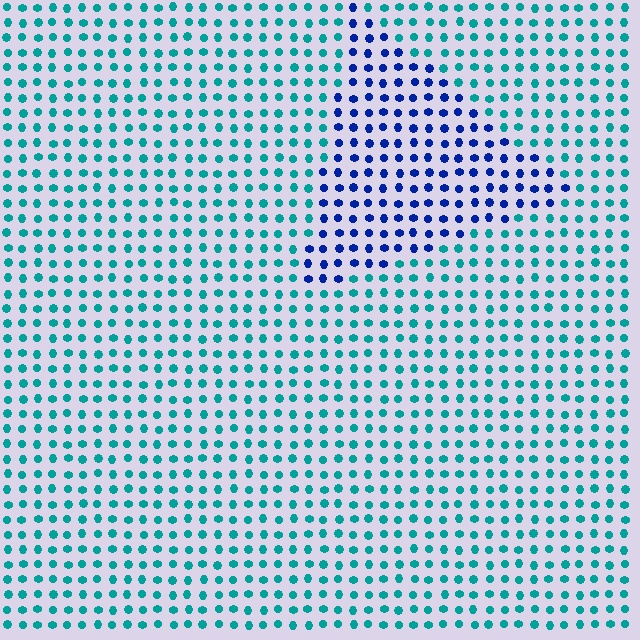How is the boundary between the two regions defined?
The boundary is defined purely by a slight shift in hue (about 50 degrees). Spacing, size, and orientation are identical on both sides.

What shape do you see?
I see a triangle.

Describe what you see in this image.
The image is filled with small teal elements in a uniform arrangement. A triangle-shaped region is visible where the elements are tinted to a slightly different hue, forming a subtle color boundary.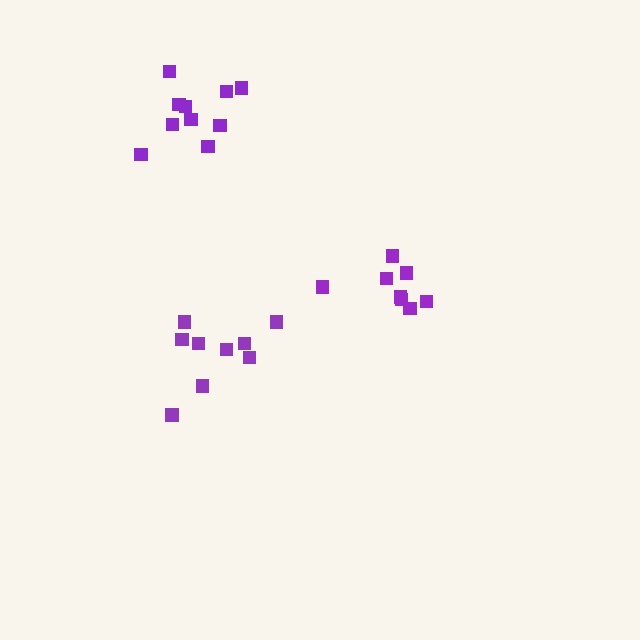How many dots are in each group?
Group 1: 8 dots, Group 2: 9 dots, Group 3: 10 dots (27 total).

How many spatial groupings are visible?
There are 3 spatial groupings.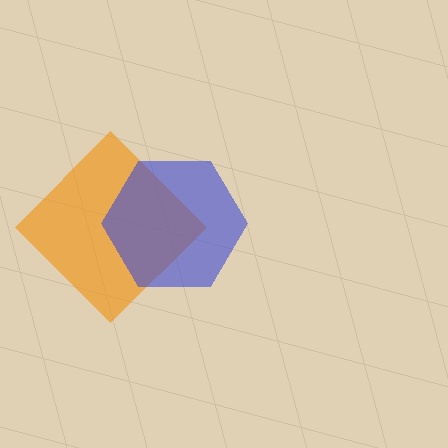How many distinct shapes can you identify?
There are 2 distinct shapes: an orange diamond, a blue hexagon.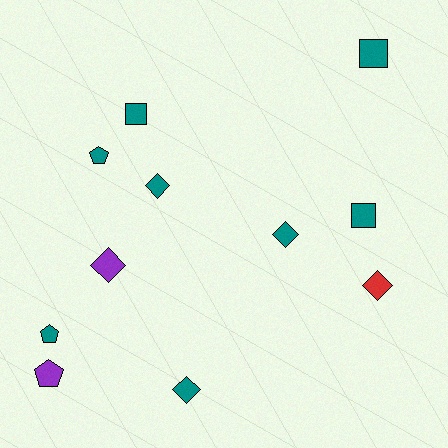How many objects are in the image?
There are 11 objects.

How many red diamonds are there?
There is 1 red diamond.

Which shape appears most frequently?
Diamond, with 5 objects.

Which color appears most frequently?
Teal, with 8 objects.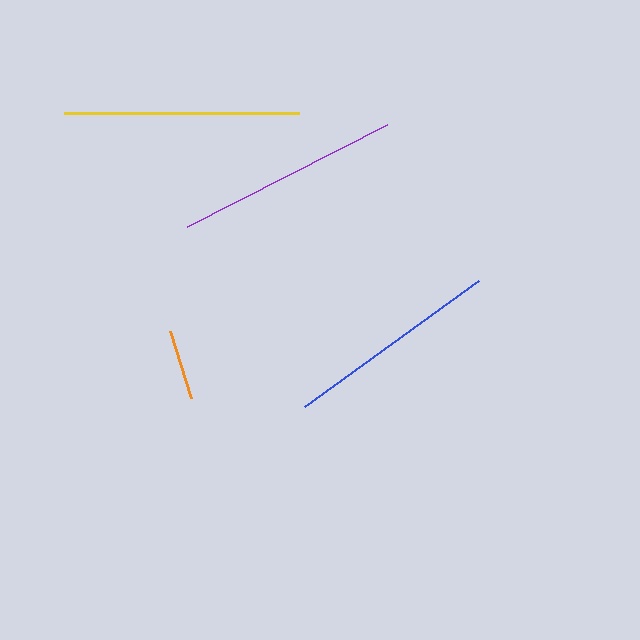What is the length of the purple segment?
The purple segment is approximately 225 pixels long.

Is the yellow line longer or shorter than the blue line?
The yellow line is longer than the blue line.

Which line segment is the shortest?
The orange line is the shortest at approximately 70 pixels.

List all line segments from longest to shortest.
From longest to shortest: yellow, purple, blue, orange.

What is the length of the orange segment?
The orange segment is approximately 70 pixels long.